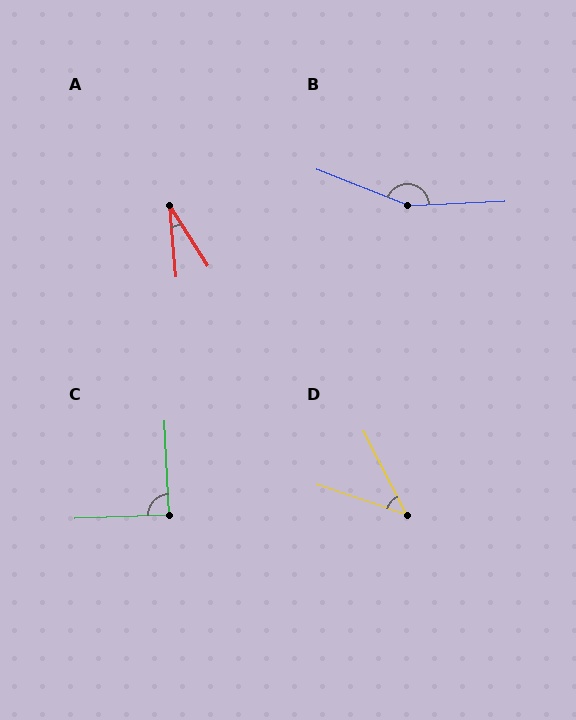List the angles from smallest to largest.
A (27°), D (44°), C (90°), B (156°).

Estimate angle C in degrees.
Approximately 90 degrees.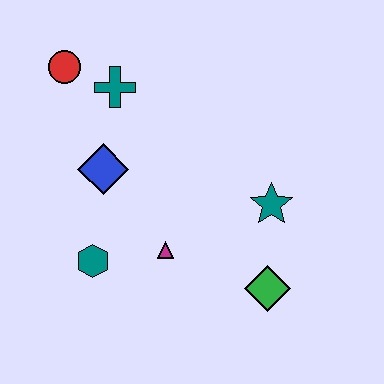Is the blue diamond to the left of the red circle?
No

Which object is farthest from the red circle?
The green diamond is farthest from the red circle.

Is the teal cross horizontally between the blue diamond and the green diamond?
Yes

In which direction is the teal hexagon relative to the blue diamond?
The teal hexagon is below the blue diamond.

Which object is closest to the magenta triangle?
The teal hexagon is closest to the magenta triangle.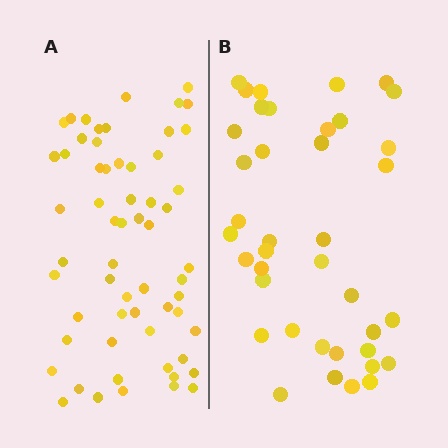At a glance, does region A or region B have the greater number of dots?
Region A (the left region) has more dots.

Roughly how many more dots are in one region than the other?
Region A has approximately 20 more dots than region B.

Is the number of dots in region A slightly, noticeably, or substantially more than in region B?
Region A has substantially more. The ratio is roughly 1.5 to 1.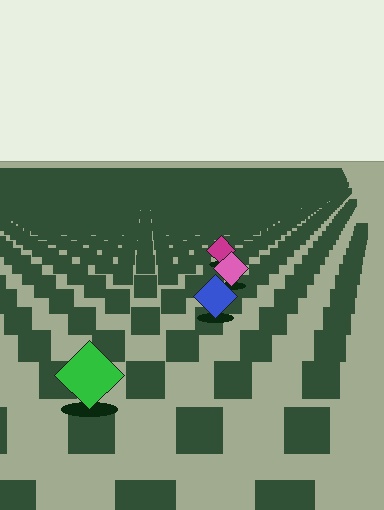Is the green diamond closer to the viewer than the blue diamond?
Yes. The green diamond is closer — you can tell from the texture gradient: the ground texture is coarser near it.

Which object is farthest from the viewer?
The magenta diamond is farthest from the viewer. It appears smaller and the ground texture around it is denser.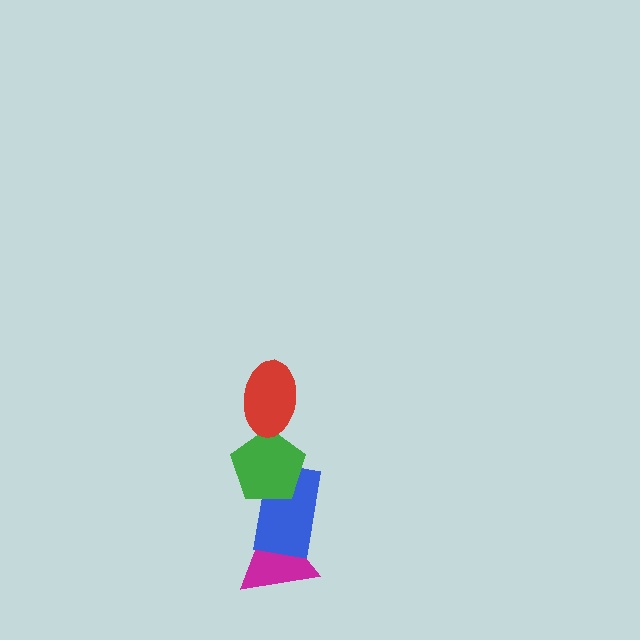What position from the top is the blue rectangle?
The blue rectangle is 3rd from the top.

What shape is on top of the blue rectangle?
The green pentagon is on top of the blue rectangle.